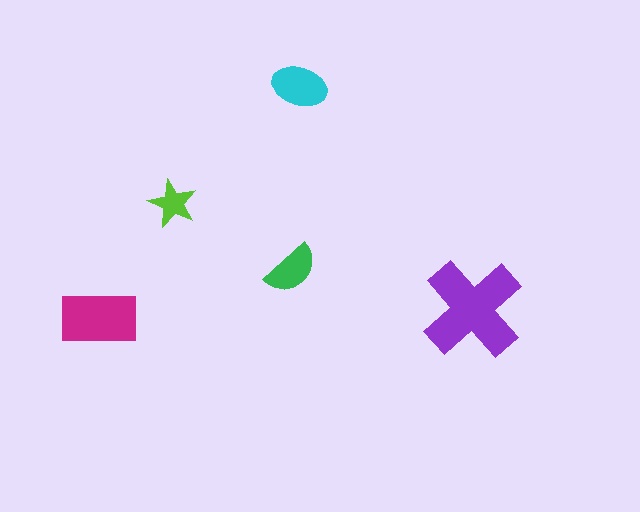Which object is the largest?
The purple cross.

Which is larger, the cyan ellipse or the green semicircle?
The cyan ellipse.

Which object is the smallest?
The lime star.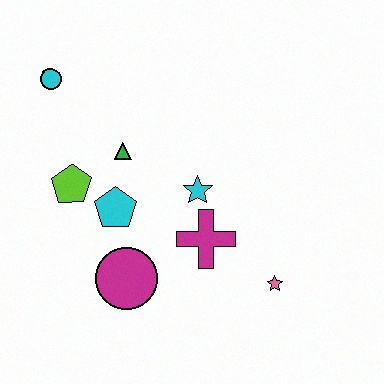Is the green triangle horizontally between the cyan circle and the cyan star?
Yes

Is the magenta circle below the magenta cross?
Yes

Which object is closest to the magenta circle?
The cyan pentagon is closest to the magenta circle.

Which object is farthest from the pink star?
The cyan circle is farthest from the pink star.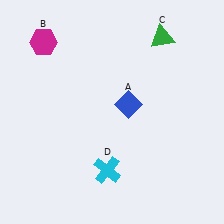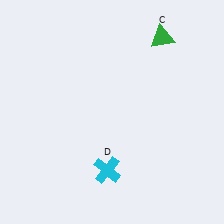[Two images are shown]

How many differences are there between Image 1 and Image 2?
There are 2 differences between the two images.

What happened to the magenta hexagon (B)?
The magenta hexagon (B) was removed in Image 2. It was in the top-left area of Image 1.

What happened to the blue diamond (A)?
The blue diamond (A) was removed in Image 2. It was in the top-right area of Image 1.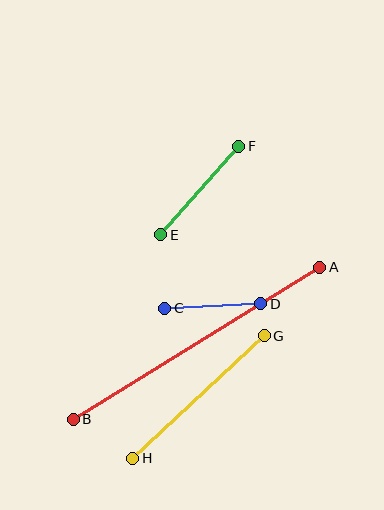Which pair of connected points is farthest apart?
Points A and B are farthest apart.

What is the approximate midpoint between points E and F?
The midpoint is at approximately (200, 191) pixels.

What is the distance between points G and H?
The distance is approximately 179 pixels.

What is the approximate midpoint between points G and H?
The midpoint is at approximately (198, 397) pixels.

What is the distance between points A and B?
The distance is approximately 290 pixels.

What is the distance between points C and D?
The distance is approximately 96 pixels.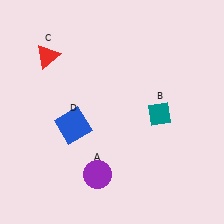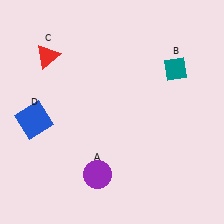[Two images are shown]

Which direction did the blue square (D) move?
The blue square (D) moved left.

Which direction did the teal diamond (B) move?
The teal diamond (B) moved up.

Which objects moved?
The objects that moved are: the teal diamond (B), the blue square (D).